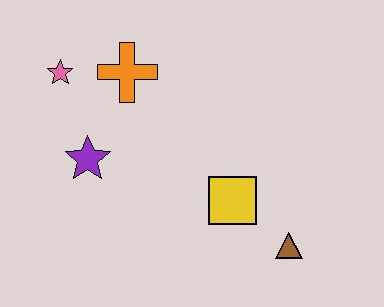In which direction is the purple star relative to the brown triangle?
The purple star is to the left of the brown triangle.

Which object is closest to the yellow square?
The brown triangle is closest to the yellow square.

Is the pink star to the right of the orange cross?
No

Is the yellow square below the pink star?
Yes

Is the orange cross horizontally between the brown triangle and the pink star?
Yes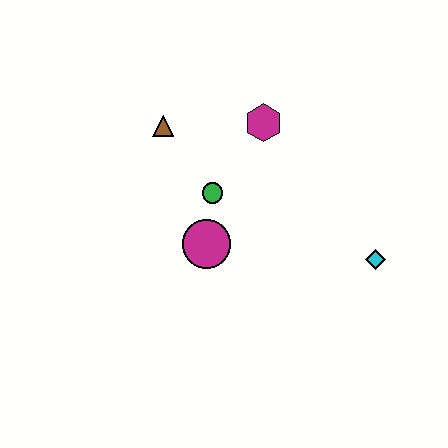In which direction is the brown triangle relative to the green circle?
The brown triangle is above the green circle.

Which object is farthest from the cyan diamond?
The brown triangle is farthest from the cyan diamond.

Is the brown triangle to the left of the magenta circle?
Yes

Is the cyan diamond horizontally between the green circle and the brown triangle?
No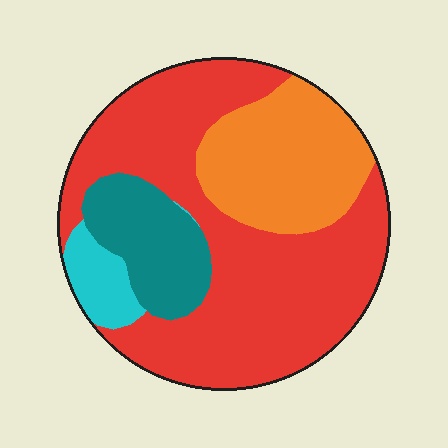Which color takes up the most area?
Red, at roughly 55%.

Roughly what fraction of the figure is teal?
Teal takes up less than a sixth of the figure.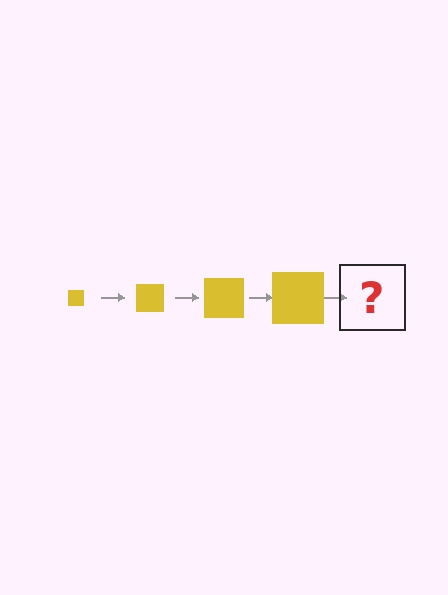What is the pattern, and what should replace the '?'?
The pattern is that the square gets progressively larger each step. The '?' should be a yellow square, larger than the previous one.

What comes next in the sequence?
The next element should be a yellow square, larger than the previous one.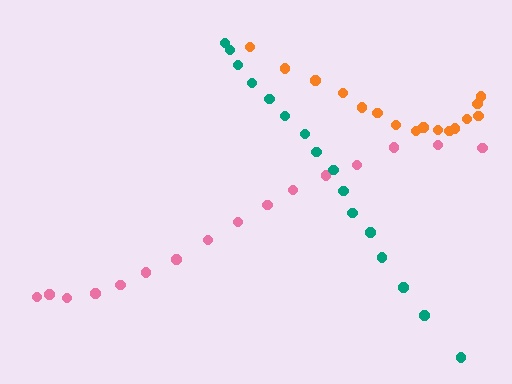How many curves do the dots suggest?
There are 3 distinct paths.